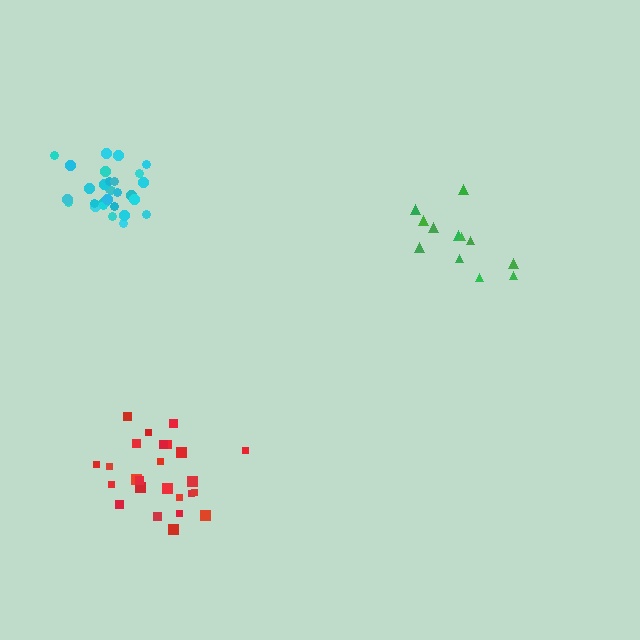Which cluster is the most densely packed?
Cyan.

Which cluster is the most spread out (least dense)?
Green.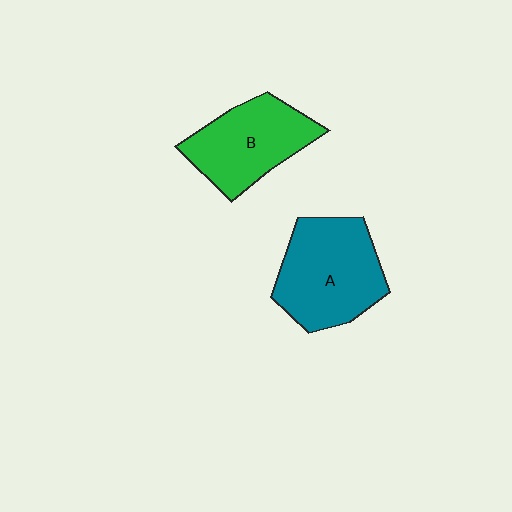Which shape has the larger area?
Shape A (teal).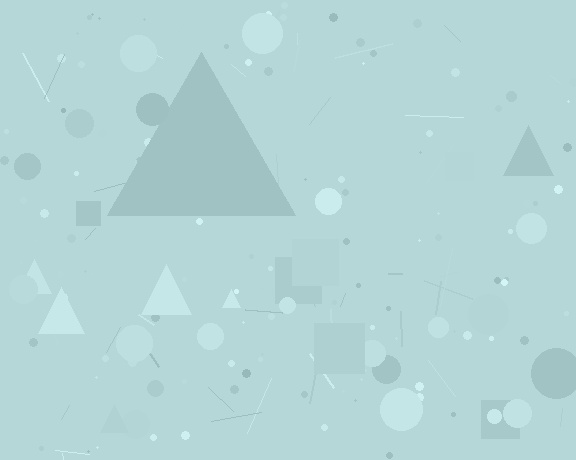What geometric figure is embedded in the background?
A triangle is embedded in the background.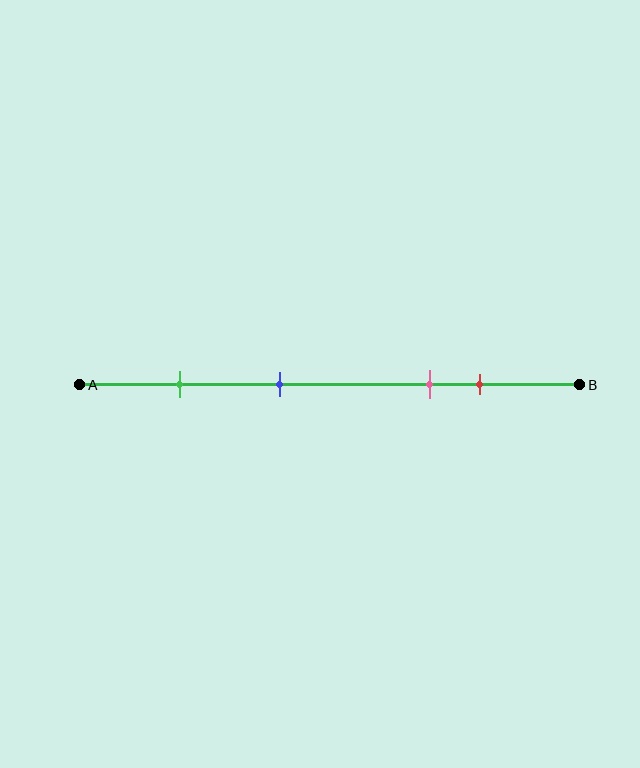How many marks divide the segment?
There are 4 marks dividing the segment.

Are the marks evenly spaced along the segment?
No, the marks are not evenly spaced.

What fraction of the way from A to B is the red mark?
The red mark is approximately 80% (0.8) of the way from A to B.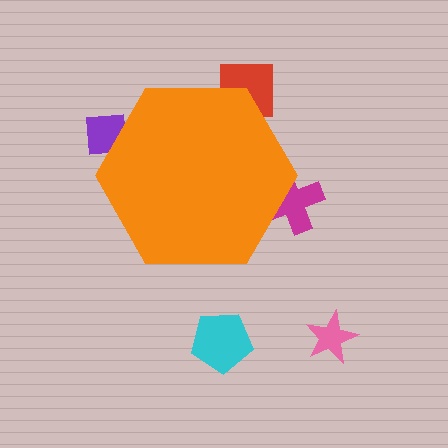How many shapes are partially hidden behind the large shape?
3 shapes are partially hidden.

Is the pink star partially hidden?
No, the pink star is fully visible.